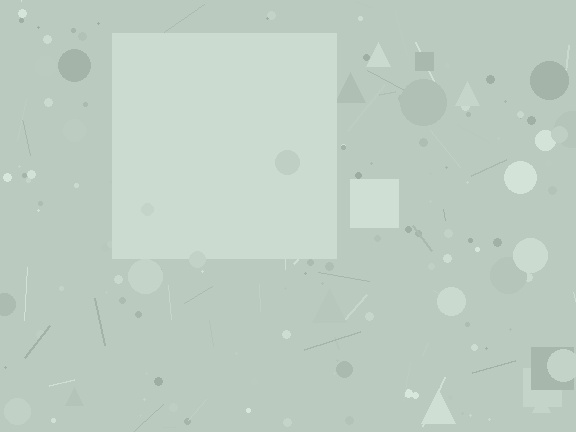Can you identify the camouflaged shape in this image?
The camouflaged shape is a square.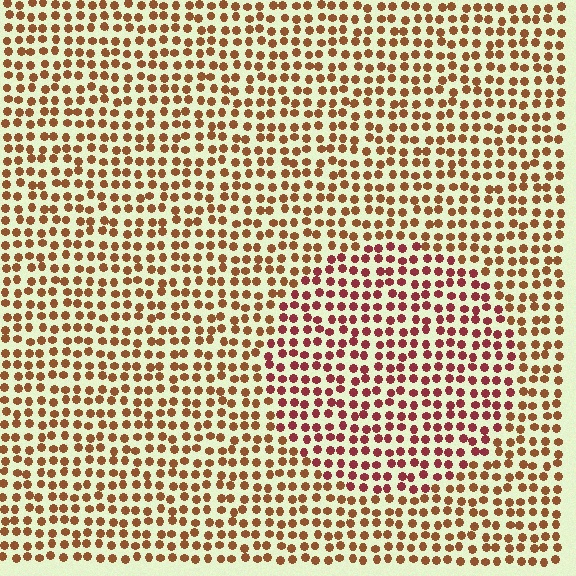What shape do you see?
I see a circle.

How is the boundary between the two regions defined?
The boundary is defined purely by a slight shift in hue (about 32 degrees). Spacing, size, and orientation are identical on both sides.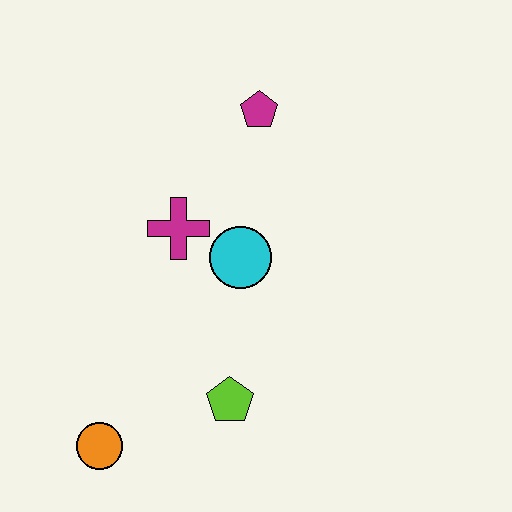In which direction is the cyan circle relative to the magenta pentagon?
The cyan circle is below the magenta pentagon.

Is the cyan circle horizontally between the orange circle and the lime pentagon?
No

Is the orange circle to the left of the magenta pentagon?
Yes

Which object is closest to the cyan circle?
The magenta cross is closest to the cyan circle.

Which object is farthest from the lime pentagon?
The magenta pentagon is farthest from the lime pentagon.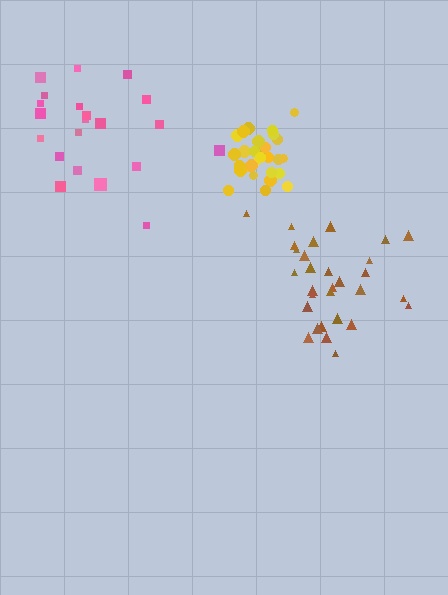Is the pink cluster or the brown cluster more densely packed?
Brown.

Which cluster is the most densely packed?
Yellow.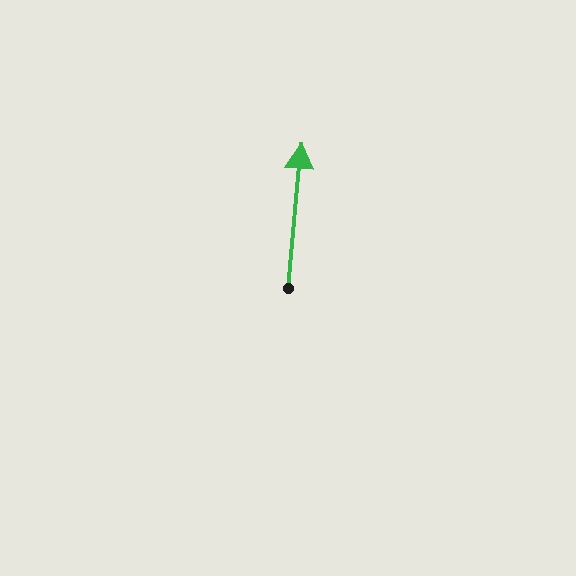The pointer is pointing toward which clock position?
Roughly 12 o'clock.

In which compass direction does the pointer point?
North.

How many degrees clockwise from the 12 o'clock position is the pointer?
Approximately 5 degrees.